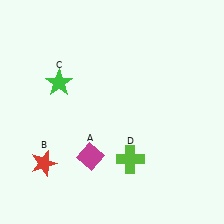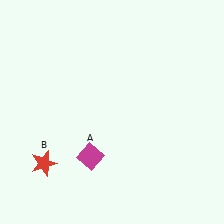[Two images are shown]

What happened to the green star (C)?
The green star (C) was removed in Image 2. It was in the top-left area of Image 1.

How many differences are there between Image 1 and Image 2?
There are 2 differences between the two images.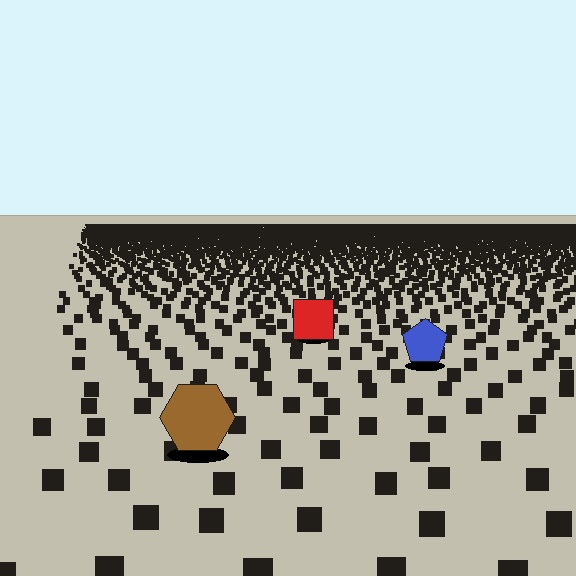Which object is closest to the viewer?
The brown hexagon is closest. The texture marks near it are larger and more spread out.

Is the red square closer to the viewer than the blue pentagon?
No. The blue pentagon is closer — you can tell from the texture gradient: the ground texture is coarser near it.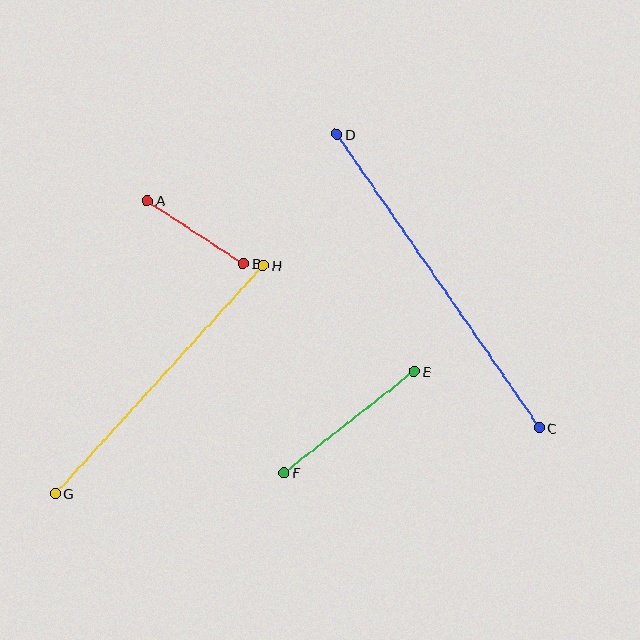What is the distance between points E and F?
The distance is approximately 165 pixels.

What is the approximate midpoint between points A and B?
The midpoint is at approximately (196, 232) pixels.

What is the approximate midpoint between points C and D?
The midpoint is at approximately (438, 281) pixels.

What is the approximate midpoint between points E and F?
The midpoint is at approximately (349, 422) pixels.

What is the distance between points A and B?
The distance is approximately 115 pixels.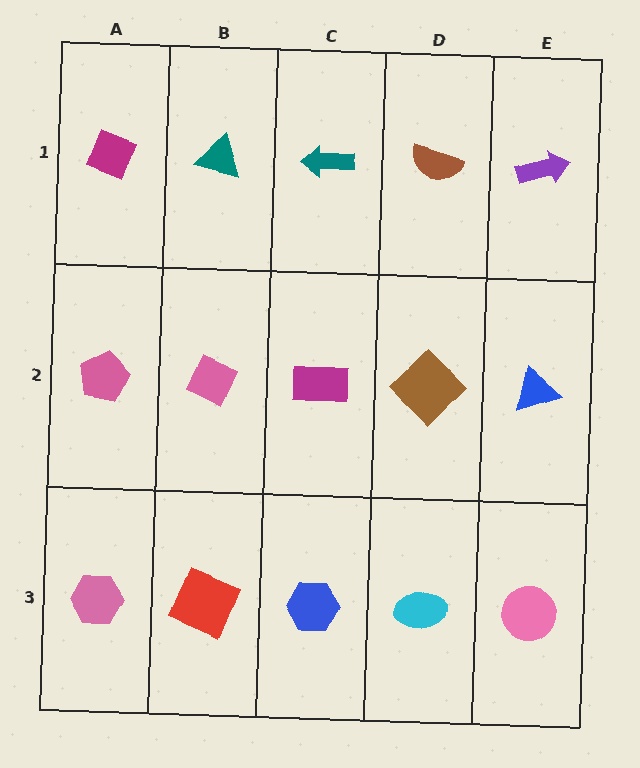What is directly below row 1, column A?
A pink pentagon.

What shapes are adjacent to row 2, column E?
A purple arrow (row 1, column E), a pink circle (row 3, column E), a brown diamond (row 2, column D).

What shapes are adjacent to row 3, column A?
A pink pentagon (row 2, column A), a red square (row 3, column B).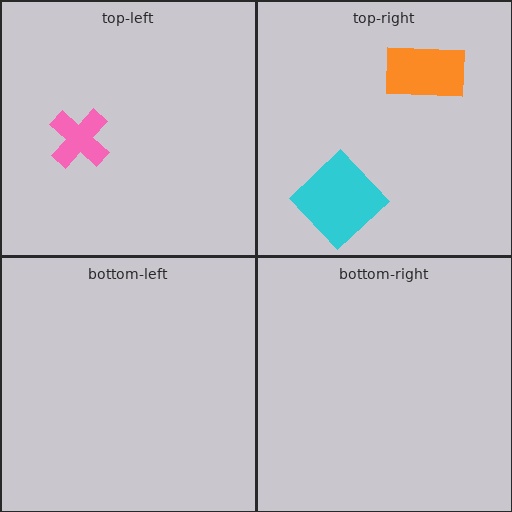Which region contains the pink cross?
The top-left region.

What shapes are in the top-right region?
The orange rectangle, the cyan diamond.